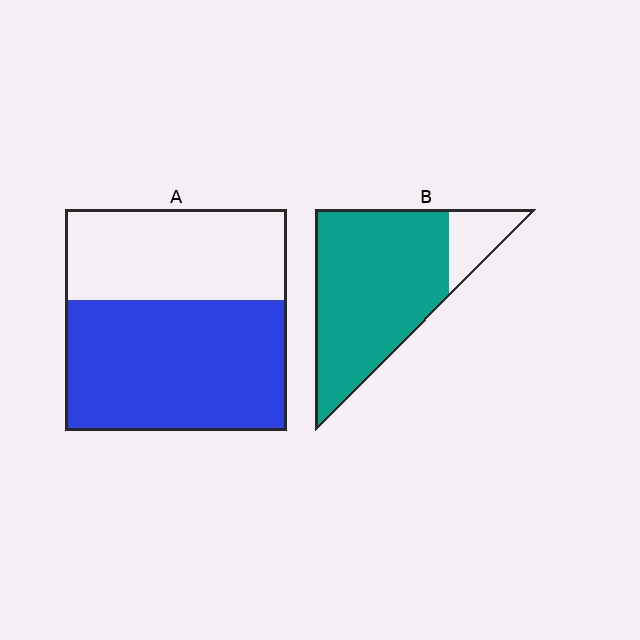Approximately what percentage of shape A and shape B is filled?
A is approximately 60% and B is approximately 85%.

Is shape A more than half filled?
Yes.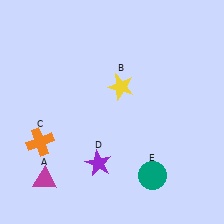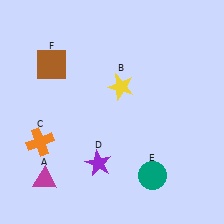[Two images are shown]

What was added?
A brown square (F) was added in Image 2.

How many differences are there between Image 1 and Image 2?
There is 1 difference between the two images.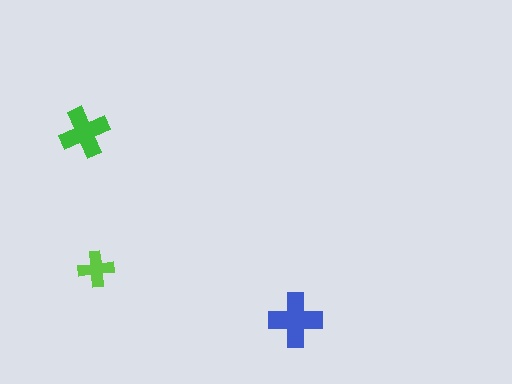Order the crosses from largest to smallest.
the blue one, the green one, the lime one.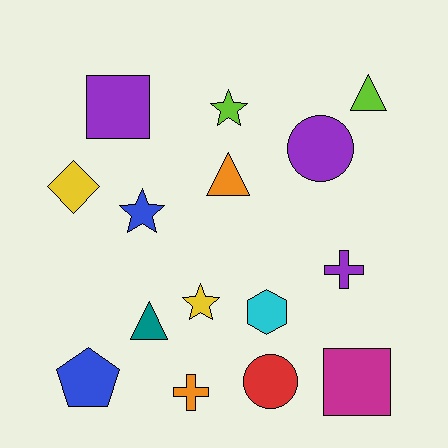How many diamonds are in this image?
There is 1 diamond.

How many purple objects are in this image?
There are 3 purple objects.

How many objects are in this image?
There are 15 objects.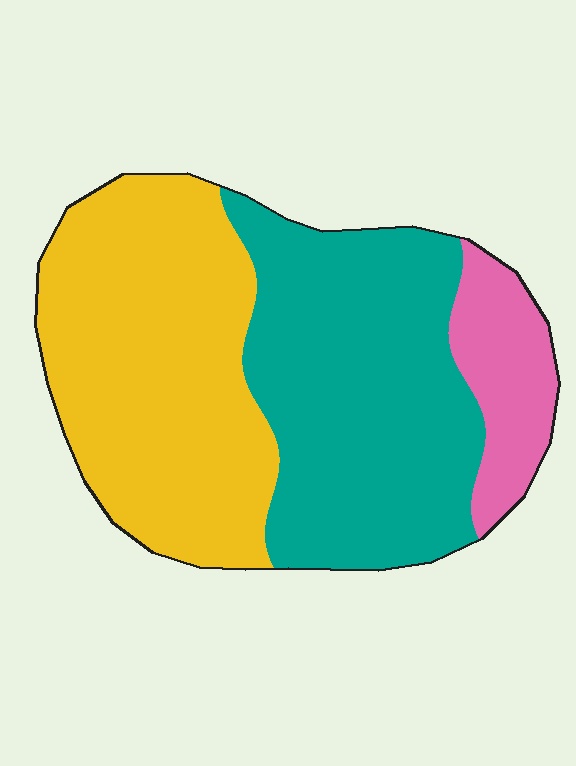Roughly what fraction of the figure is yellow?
Yellow covers about 45% of the figure.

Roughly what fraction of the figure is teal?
Teal takes up between a third and a half of the figure.